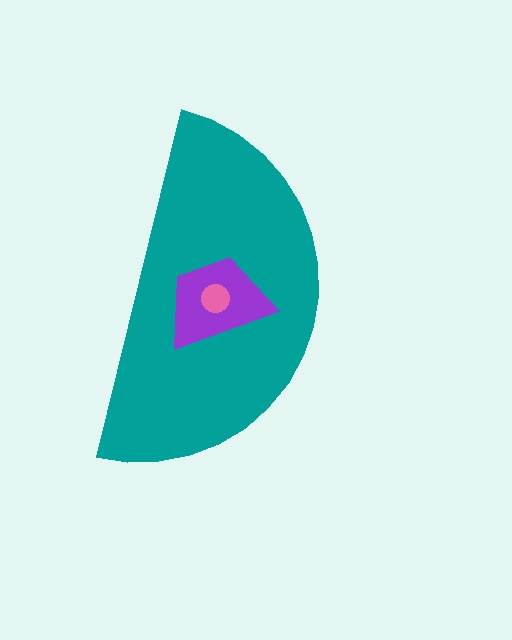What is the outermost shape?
The teal semicircle.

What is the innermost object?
The pink circle.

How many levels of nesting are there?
3.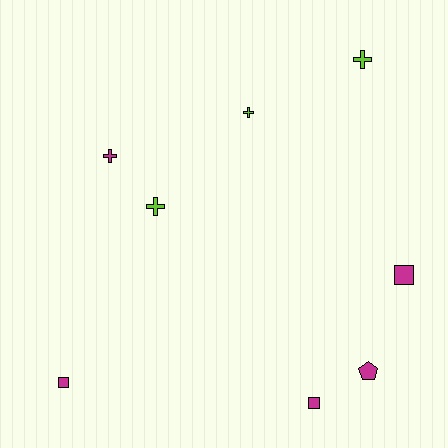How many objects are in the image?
There are 8 objects.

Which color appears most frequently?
Magenta, with 5 objects.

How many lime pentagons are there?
There are no lime pentagons.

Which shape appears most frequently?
Cross, with 4 objects.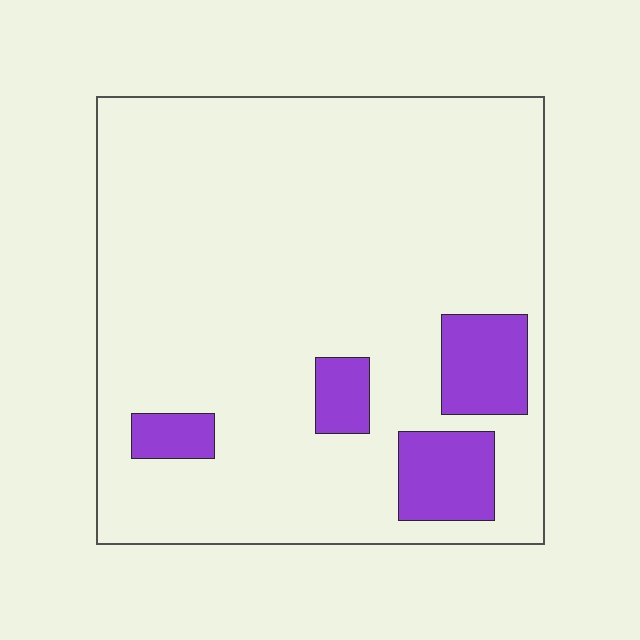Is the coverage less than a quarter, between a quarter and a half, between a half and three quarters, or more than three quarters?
Less than a quarter.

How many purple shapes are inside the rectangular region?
4.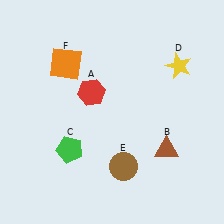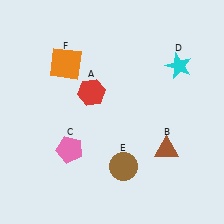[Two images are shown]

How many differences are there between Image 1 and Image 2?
There are 2 differences between the two images.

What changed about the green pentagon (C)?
In Image 1, C is green. In Image 2, it changed to pink.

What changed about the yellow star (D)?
In Image 1, D is yellow. In Image 2, it changed to cyan.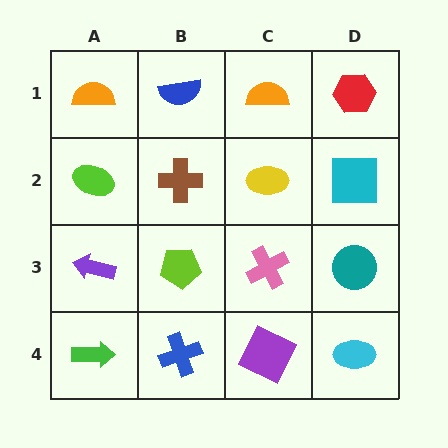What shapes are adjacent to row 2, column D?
A red hexagon (row 1, column D), a teal circle (row 3, column D), a yellow ellipse (row 2, column C).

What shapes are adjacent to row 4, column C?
A pink cross (row 3, column C), a blue cross (row 4, column B), a cyan ellipse (row 4, column D).